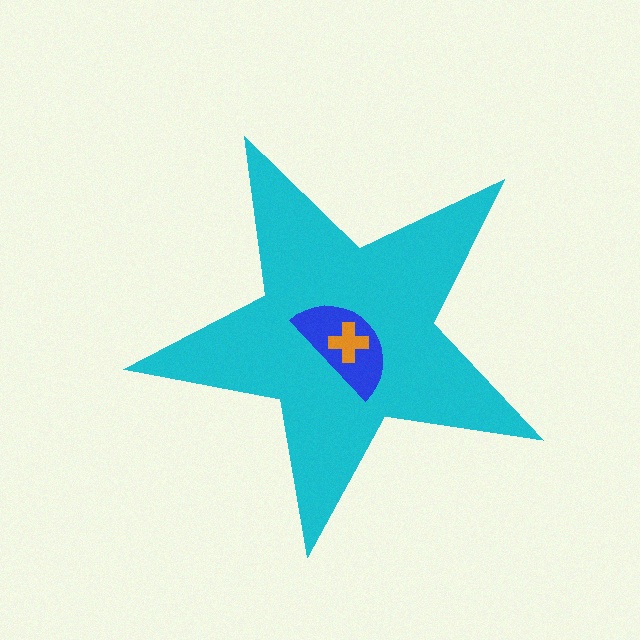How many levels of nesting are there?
3.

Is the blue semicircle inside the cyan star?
Yes.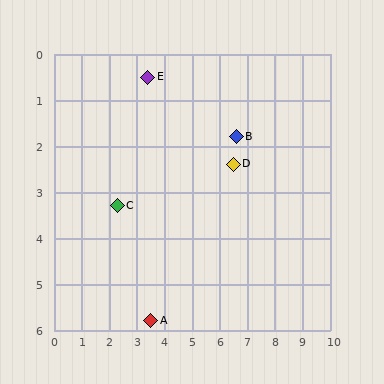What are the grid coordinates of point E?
Point E is at approximately (3.4, 0.5).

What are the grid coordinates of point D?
Point D is at approximately (6.5, 2.4).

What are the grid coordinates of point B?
Point B is at approximately (6.6, 1.8).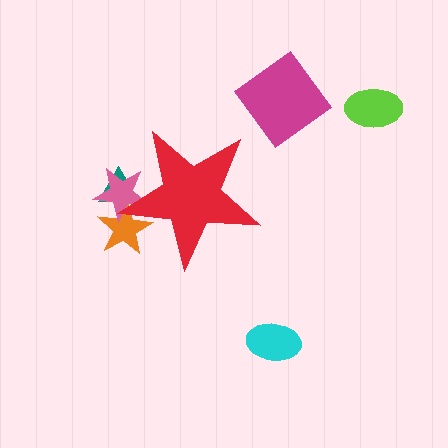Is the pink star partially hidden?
Yes, the pink star is partially hidden behind the red star.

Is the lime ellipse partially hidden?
No, the lime ellipse is fully visible.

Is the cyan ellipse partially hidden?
No, the cyan ellipse is fully visible.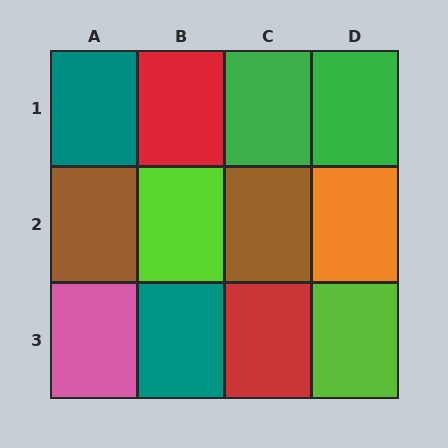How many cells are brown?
2 cells are brown.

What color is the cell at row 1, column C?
Green.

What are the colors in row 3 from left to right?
Pink, teal, red, lime.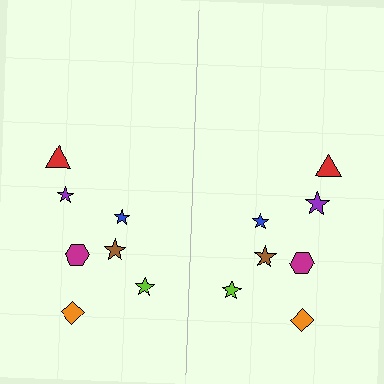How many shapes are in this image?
There are 14 shapes in this image.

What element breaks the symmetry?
The purple star on the right side has a different size than its mirror counterpart.